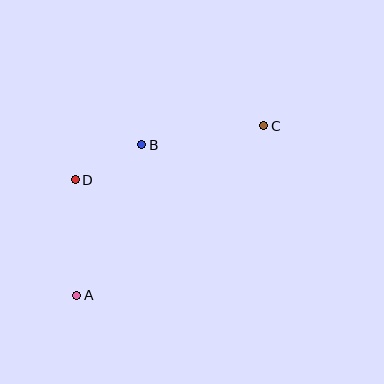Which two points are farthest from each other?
Points A and C are farthest from each other.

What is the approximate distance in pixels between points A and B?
The distance between A and B is approximately 164 pixels.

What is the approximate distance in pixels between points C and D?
The distance between C and D is approximately 196 pixels.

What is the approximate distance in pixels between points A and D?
The distance between A and D is approximately 115 pixels.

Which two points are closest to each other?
Points B and D are closest to each other.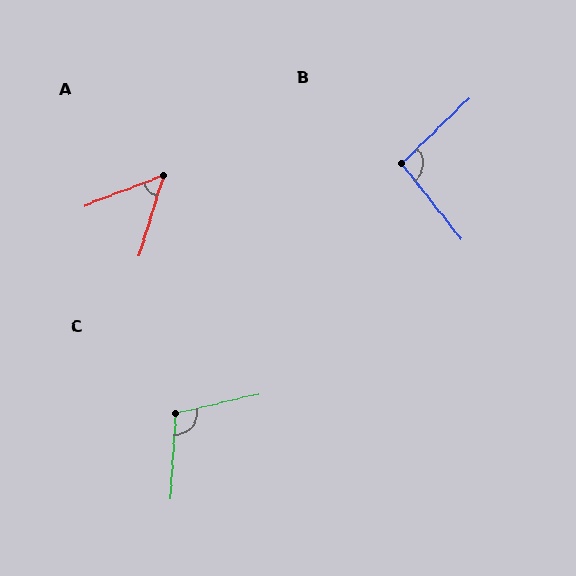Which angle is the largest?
C, at approximately 107 degrees.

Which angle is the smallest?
A, at approximately 52 degrees.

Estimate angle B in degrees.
Approximately 95 degrees.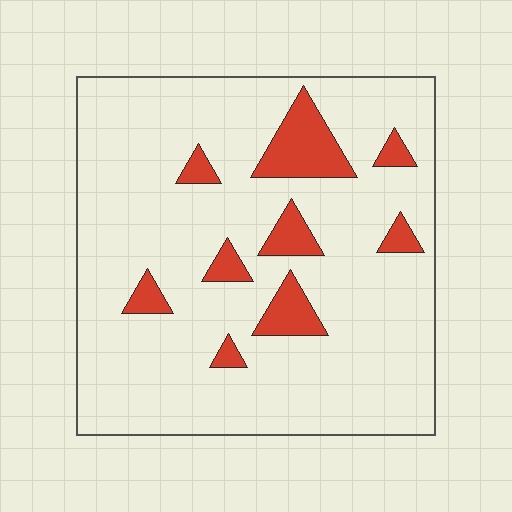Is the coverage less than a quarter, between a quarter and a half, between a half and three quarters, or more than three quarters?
Less than a quarter.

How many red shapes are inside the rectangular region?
9.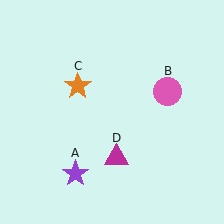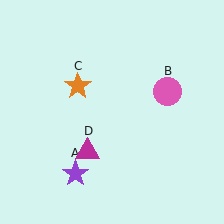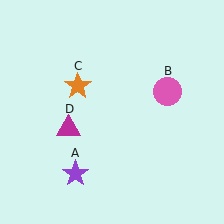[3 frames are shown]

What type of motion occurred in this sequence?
The magenta triangle (object D) rotated clockwise around the center of the scene.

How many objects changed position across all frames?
1 object changed position: magenta triangle (object D).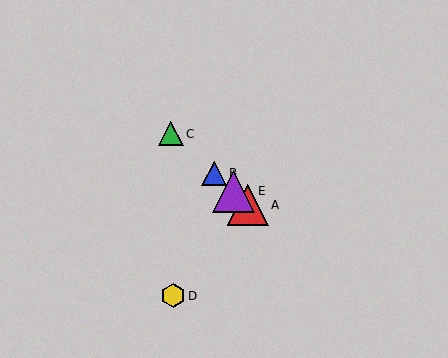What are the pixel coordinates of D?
Object D is at (173, 296).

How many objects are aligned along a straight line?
4 objects (A, B, C, E) are aligned along a straight line.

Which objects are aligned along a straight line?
Objects A, B, C, E are aligned along a straight line.